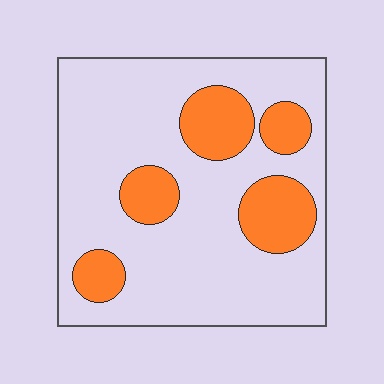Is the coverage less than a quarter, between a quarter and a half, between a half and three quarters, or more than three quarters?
Less than a quarter.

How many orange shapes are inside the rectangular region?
5.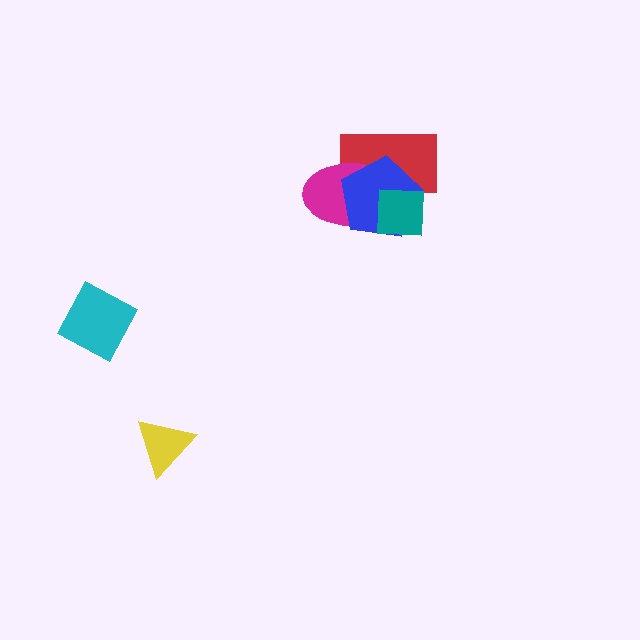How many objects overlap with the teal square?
3 objects overlap with the teal square.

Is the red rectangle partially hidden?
Yes, it is partially covered by another shape.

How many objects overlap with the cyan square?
0 objects overlap with the cyan square.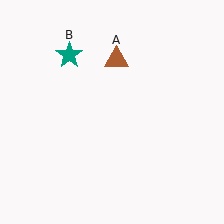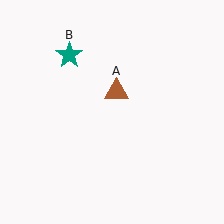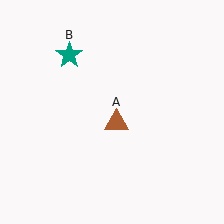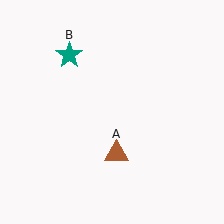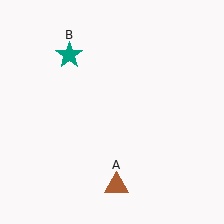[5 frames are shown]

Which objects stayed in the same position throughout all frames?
Teal star (object B) remained stationary.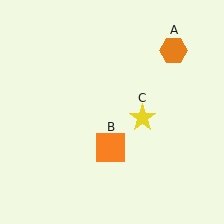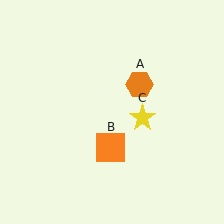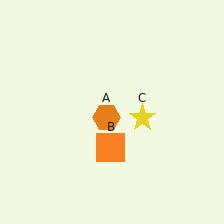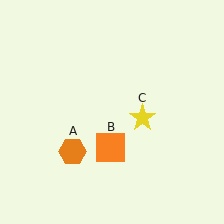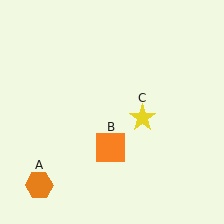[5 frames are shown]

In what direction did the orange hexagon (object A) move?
The orange hexagon (object A) moved down and to the left.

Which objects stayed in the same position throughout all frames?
Orange square (object B) and yellow star (object C) remained stationary.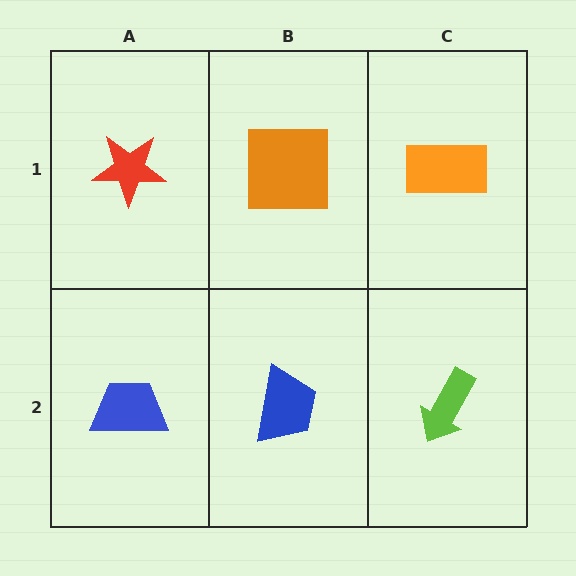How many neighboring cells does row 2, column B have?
3.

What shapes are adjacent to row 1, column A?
A blue trapezoid (row 2, column A), an orange square (row 1, column B).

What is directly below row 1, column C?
A lime arrow.